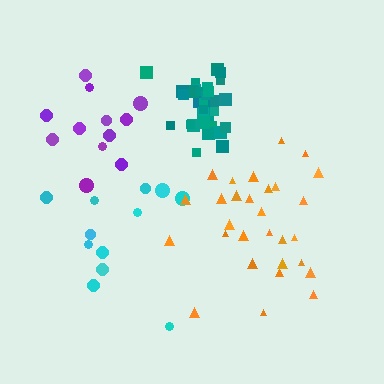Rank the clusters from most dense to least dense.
teal, orange, purple, cyan.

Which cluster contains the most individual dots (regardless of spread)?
Teal (35).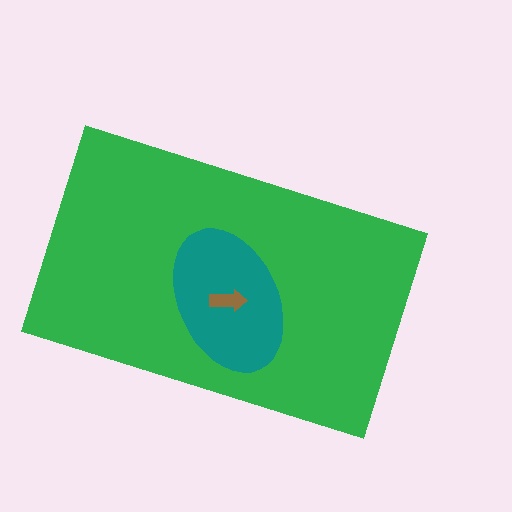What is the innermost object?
The brown arrow.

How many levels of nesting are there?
3.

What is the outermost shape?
The green rectangle.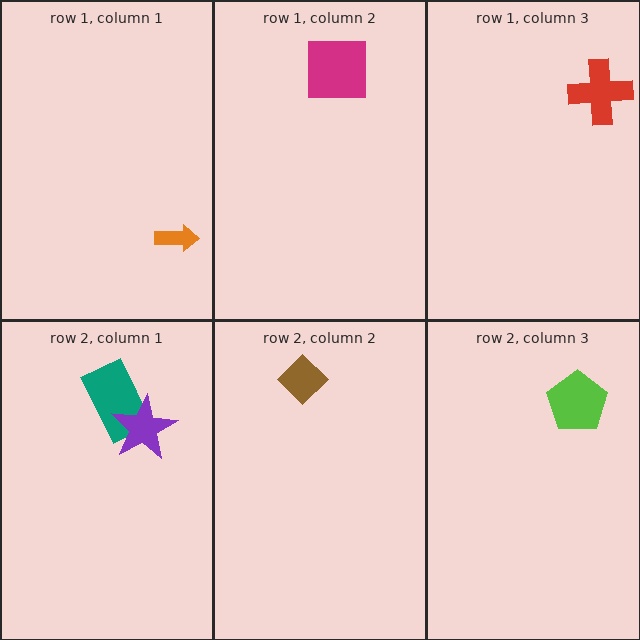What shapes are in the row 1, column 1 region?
The orange arrow.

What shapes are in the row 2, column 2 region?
The brown diamond.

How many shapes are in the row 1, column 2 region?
1.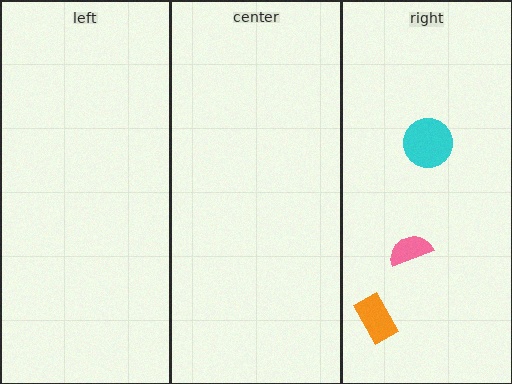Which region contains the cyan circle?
The right region.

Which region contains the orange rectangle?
The right region.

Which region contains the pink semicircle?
The right region.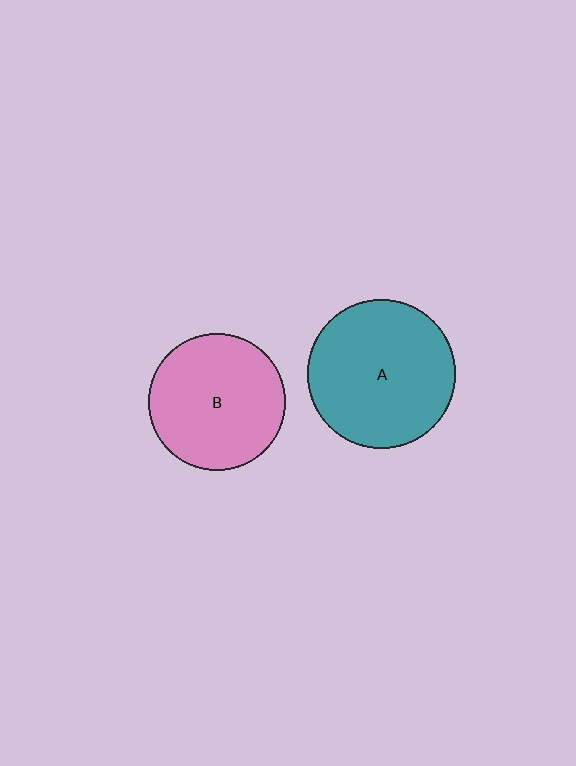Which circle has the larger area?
Circle A (teal).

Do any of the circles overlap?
No, none of the circles overlap.